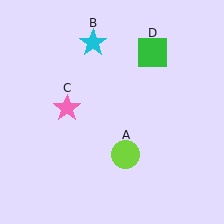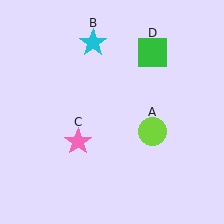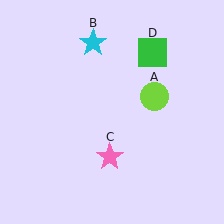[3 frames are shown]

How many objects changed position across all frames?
2 objects changed position: lime circle (object A), pink star (object C).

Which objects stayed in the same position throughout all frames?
Cyan star (object B) and green square (object D) remained stationary.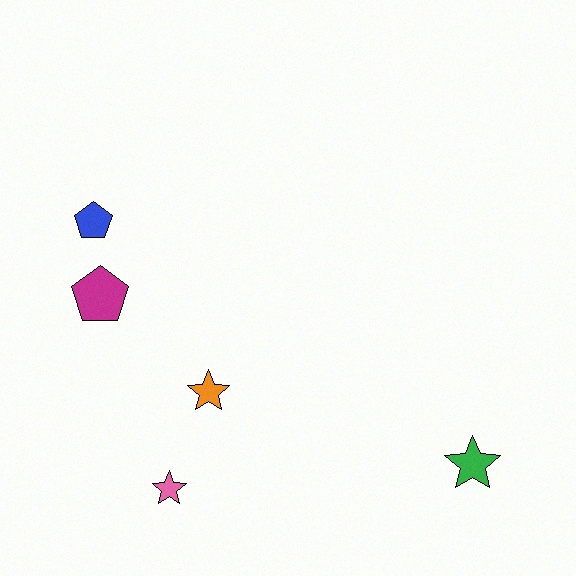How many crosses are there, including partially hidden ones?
There are no crosses.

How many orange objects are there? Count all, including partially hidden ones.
There is 1 orange object.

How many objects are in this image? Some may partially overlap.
There are 5 objects.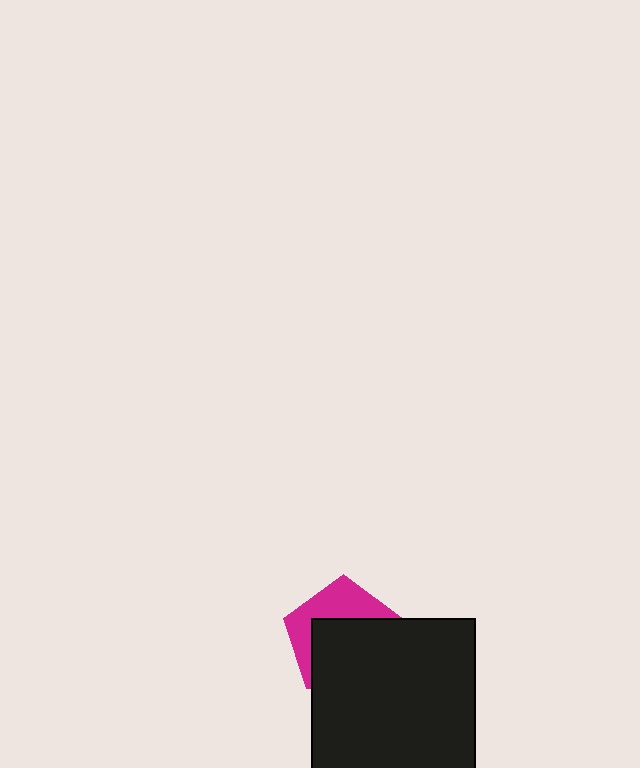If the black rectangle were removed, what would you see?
You would see the complete magenta pentagon.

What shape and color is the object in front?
The object in front is a black rectangle.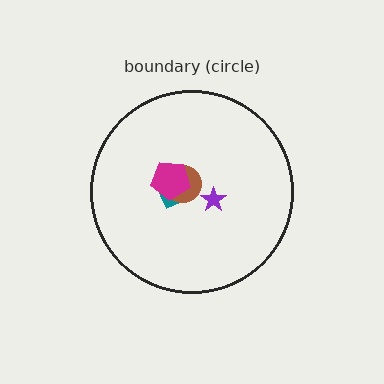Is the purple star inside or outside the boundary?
Inside.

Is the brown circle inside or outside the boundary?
Inside.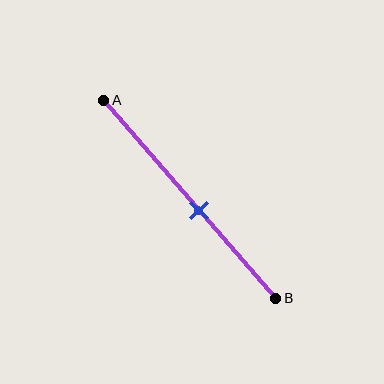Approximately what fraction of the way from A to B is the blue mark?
The blue mark is approximately 55% of the way from A to B.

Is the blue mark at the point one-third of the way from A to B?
No, the mark is at about 55% from A, not at the 33% one-third point.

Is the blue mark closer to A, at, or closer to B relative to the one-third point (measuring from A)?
The blue mark is closer to point B than the one-third point of segment AB.